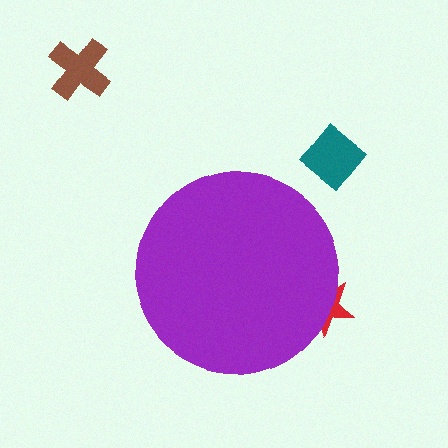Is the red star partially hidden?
Yes, the red star is partially hidden behind the purple circle.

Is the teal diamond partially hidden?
No, the teal diamond is fully visible.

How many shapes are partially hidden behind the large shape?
1 shape is partially hidden.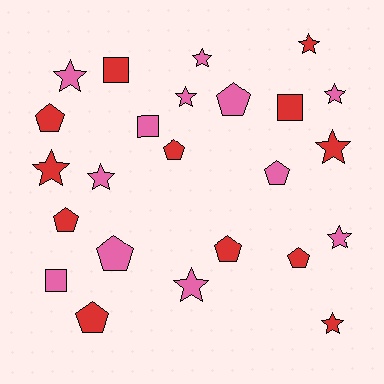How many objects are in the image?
There are 24 objects.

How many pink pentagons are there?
There are 3 pink pentagons.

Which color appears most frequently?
Pink, with 12 objects.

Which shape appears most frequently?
Star, with 11 objects.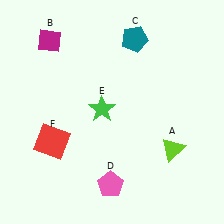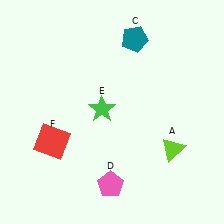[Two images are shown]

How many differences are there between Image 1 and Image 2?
There is 1 difference between the two images.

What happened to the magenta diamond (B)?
The magenta diamond (B) was removed in Image 2. It was in the top-left area of Image 1.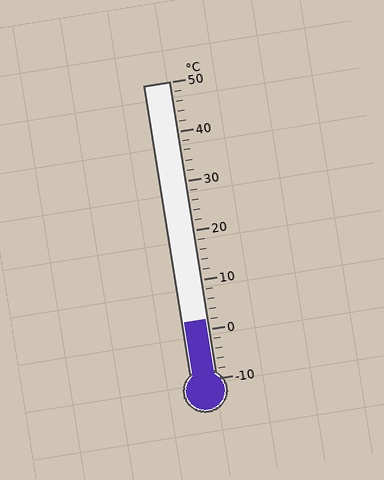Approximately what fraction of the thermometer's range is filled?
The thermometer is filled to approximately 20% of its range.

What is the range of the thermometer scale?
The thermometer scale ranges from -10°C to 50°C.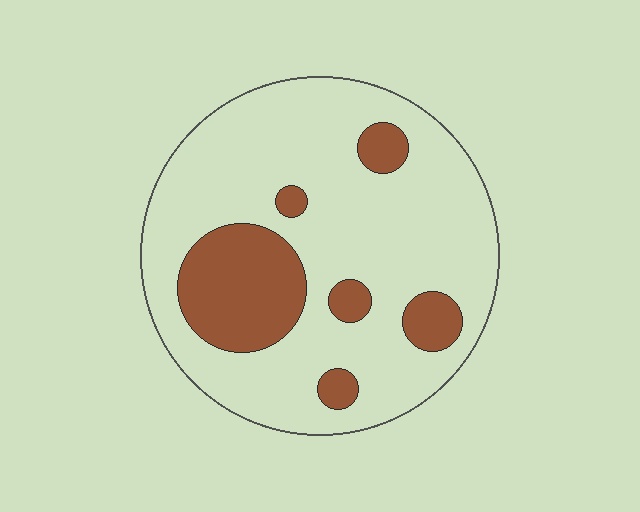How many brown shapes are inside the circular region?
6.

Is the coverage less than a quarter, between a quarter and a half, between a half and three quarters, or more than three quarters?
Less than a quarter.